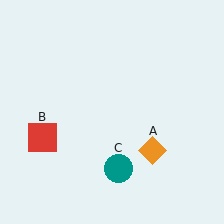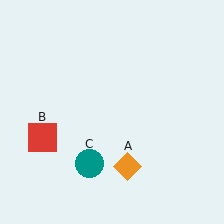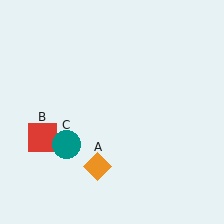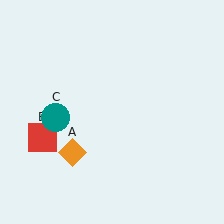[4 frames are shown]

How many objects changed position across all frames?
2 objects changed position: orange diamond (object A), teal circle (object C).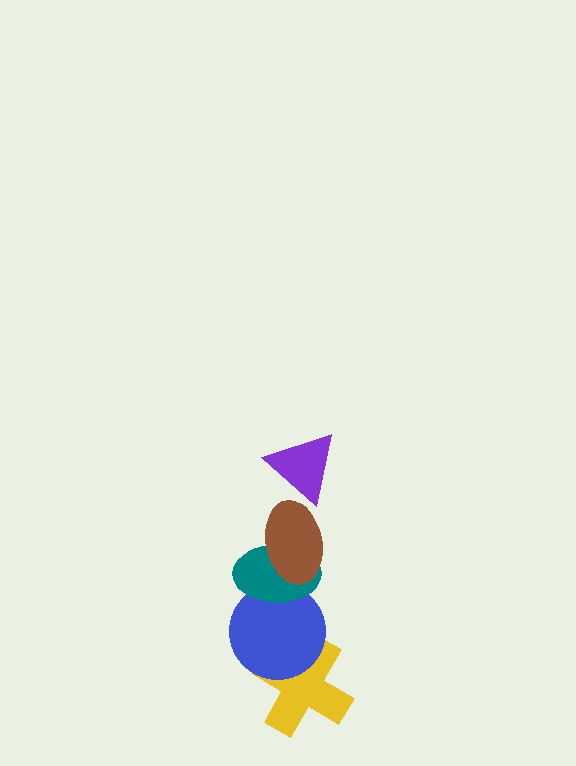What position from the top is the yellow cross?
The yellow cross is 5th from the top.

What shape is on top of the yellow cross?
The blue circle is on top of the yellow cross.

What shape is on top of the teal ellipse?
The brown ellipse is on top of the teal ellipse.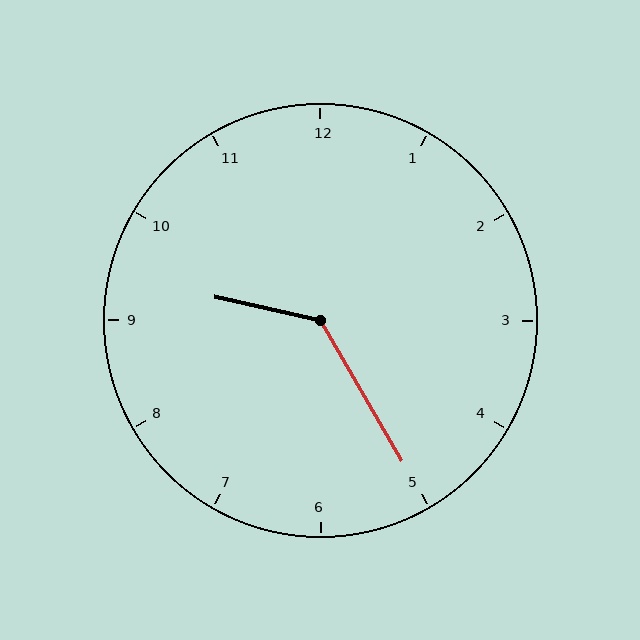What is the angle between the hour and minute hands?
Approximately 132 degrees.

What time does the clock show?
9:25.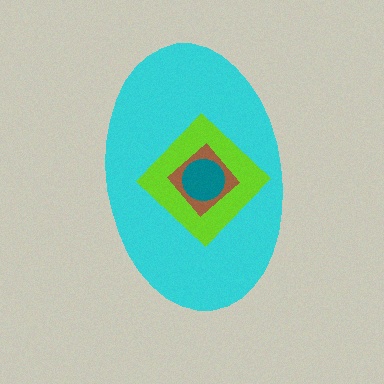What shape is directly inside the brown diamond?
The teal circle.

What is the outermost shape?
The cyan ellipse.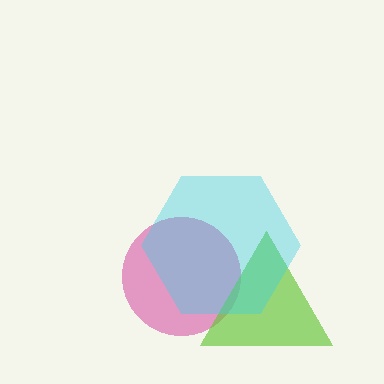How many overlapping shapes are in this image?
There are 3 overlapping shapes in the image.